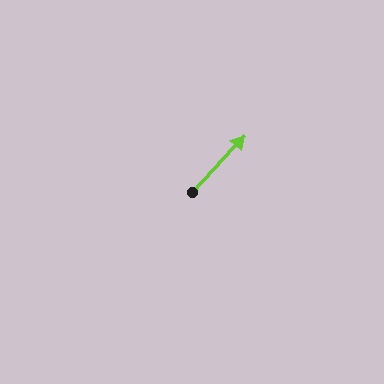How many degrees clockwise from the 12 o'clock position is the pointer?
Approximately 43 degrees.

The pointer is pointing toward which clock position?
Roughly 1 o'clock.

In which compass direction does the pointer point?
Northeast.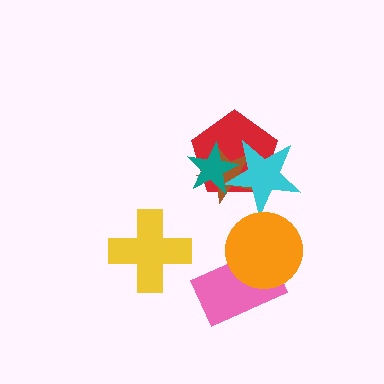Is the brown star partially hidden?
Yes, it is partially covered by another shape.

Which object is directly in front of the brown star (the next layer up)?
The cyan star is directly in front of the brown star.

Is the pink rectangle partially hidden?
Yes, it is partially covered by another shape.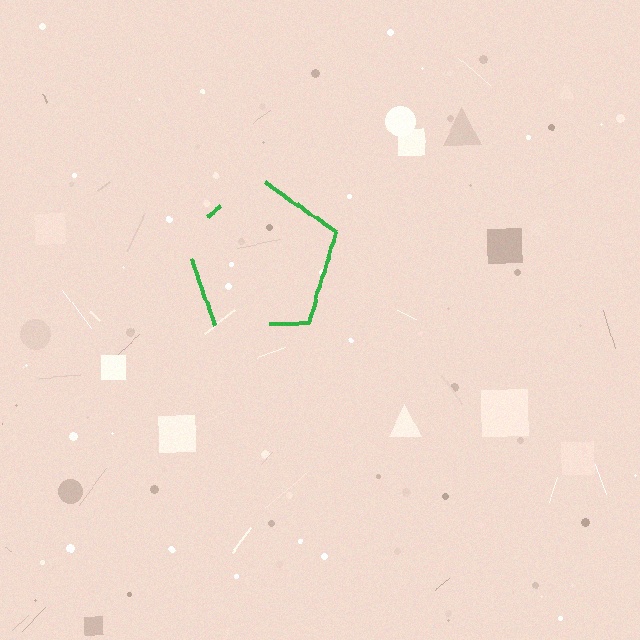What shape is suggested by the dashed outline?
The dashed outline suggests a pentagon.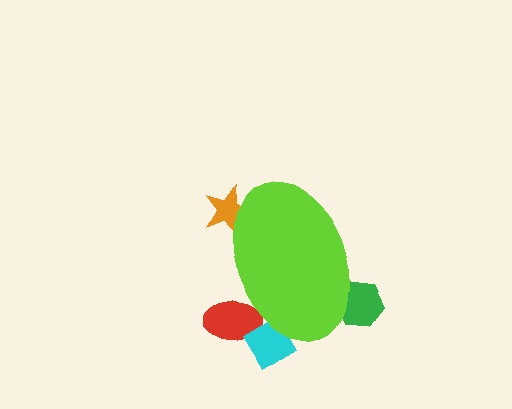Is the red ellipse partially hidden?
Yes, the red ellipse is partially hidden behind the lime ellipse.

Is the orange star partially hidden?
Yes, the orange star is partially hidden behind the lime ellipse.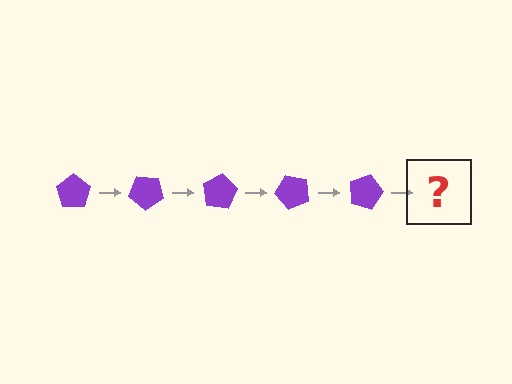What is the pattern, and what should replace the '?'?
The pattern is that the pentagon rotates 40 degrees each step. The '?' should be a purple pentagon rotated 200 degrees.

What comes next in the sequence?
The next element should be a purple pentagon rotated 200 degrees.